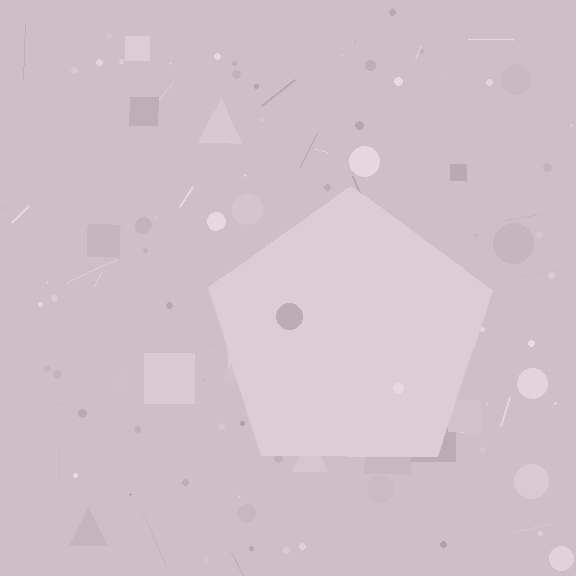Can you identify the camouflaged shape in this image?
The camouflaged shape is a pentagon.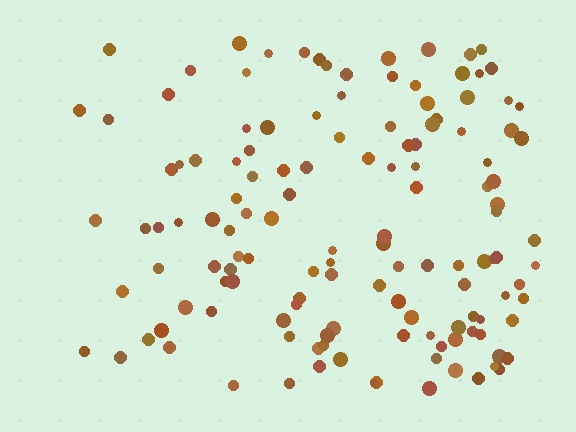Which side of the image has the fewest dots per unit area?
The left.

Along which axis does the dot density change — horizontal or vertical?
Horizontal.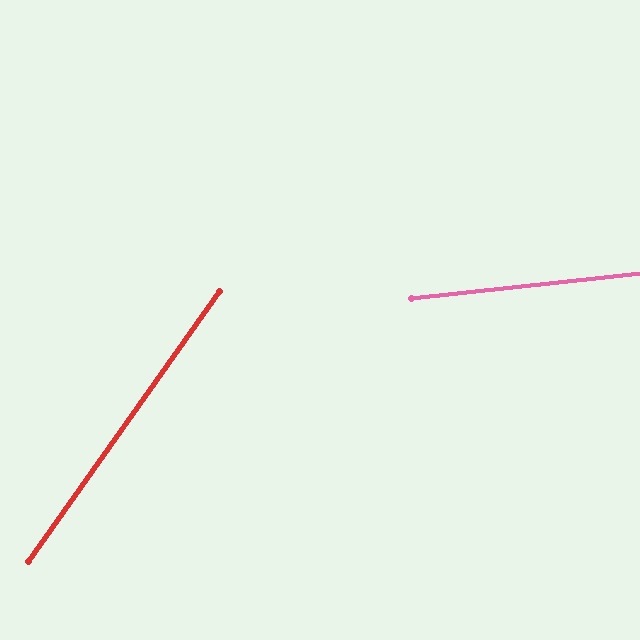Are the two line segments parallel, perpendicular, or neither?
Neither parallel nor perpendicular — they differ by about 49°.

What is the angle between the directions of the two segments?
Approximately 49 degrees.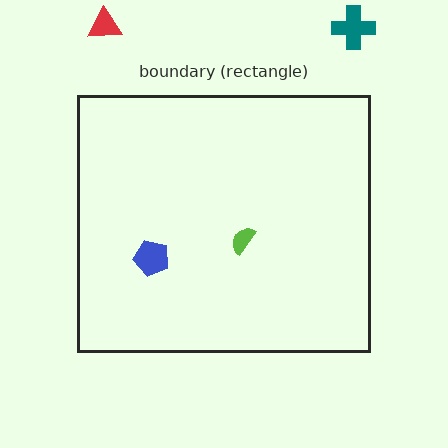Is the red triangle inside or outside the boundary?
Outside.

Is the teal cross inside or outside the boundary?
Outside.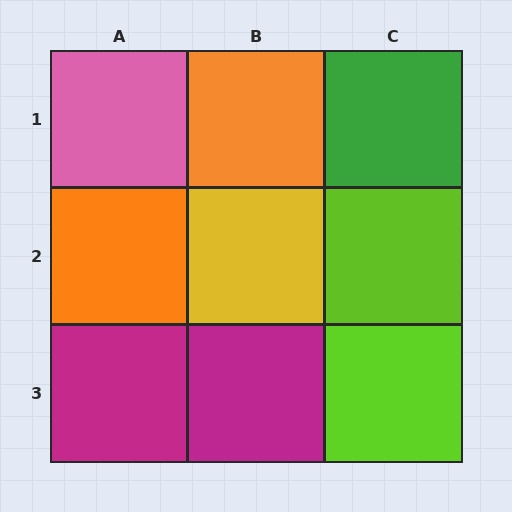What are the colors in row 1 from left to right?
Pink, orange, green.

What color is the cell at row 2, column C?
Lime.